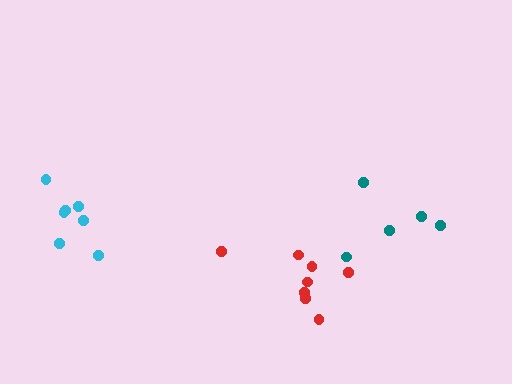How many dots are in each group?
Group 1: 5 dots, Group 2: 8 dots, Group 3: 7 dots (20 total).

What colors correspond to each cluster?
The clusters are colored: teal, red, cyan.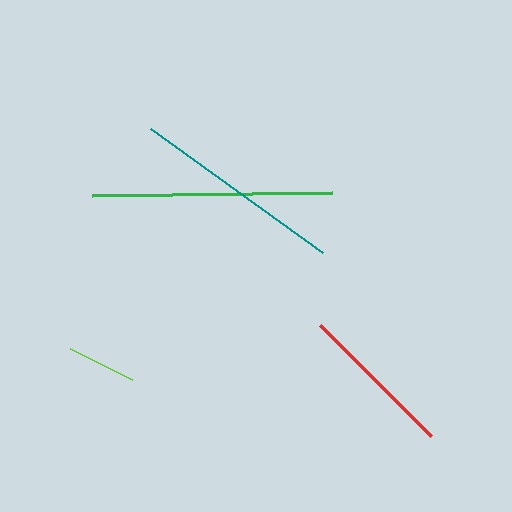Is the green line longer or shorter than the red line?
The green line is longer than the red line.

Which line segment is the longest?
The green line is the longest at approximately 240 pixels.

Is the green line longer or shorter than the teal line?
The green line is longer than the teal line.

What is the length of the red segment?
The red segment is approximately 156 pixels long.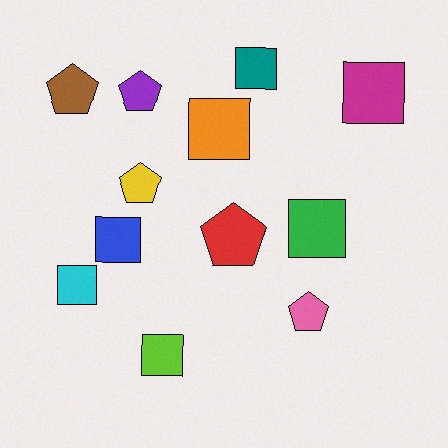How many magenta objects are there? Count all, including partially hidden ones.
There is 1 magenta object.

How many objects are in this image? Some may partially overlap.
There are 12 objects.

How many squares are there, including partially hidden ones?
There are 7 squares.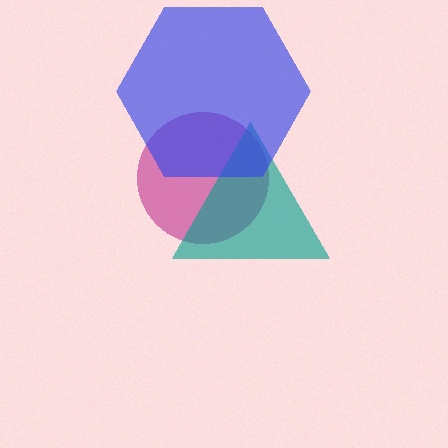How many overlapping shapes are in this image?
There are 3 overlapping shapes in the image.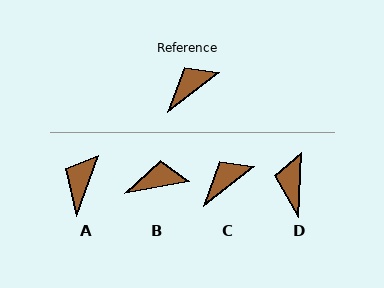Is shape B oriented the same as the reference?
No, it is off by about 27 degrees.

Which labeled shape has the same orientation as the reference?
C.